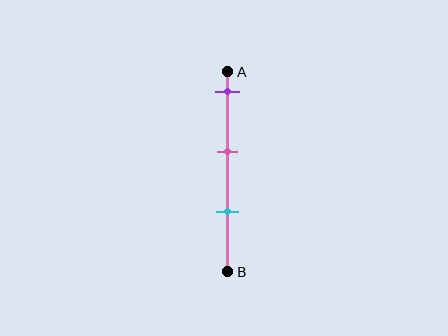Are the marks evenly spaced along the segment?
Yes, the marks are approximately evenly spaced.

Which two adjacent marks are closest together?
The pink and cyan marks are the closest adjacent pair.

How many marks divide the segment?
There are 3 marks dividing the segment.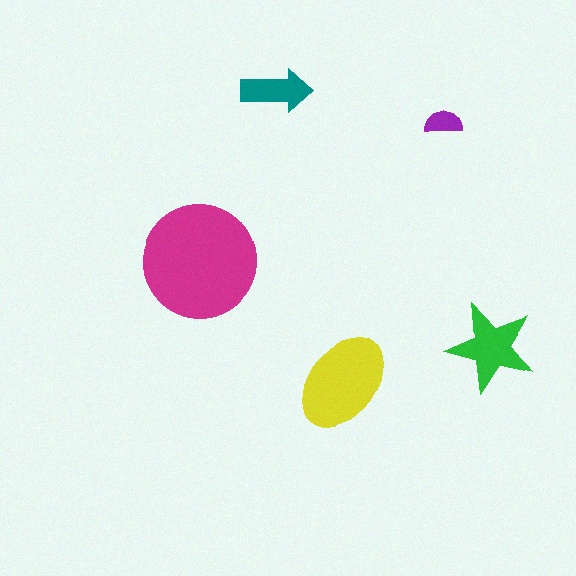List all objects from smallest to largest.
The purple semicircle, the teal arrow, the green star, the yellow ellipse, the magenta circle.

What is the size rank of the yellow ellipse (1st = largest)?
2nd.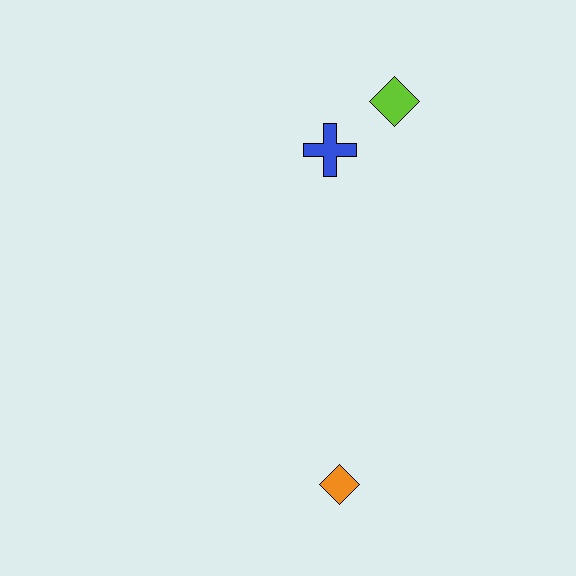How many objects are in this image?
There are 3 objects.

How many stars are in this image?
There are no stars.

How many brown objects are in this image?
There are no brown objects.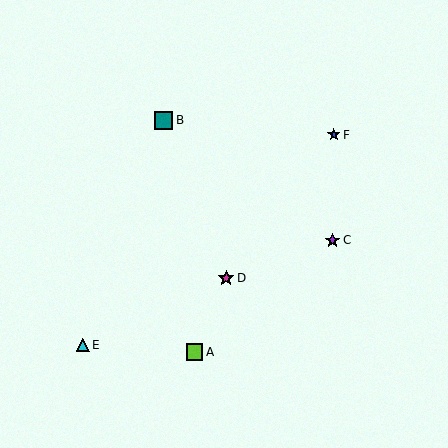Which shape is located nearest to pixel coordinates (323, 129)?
The blue star (labeled F) at (334, 135) is nearest to that location.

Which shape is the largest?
The teal square (labeled B) is the largest.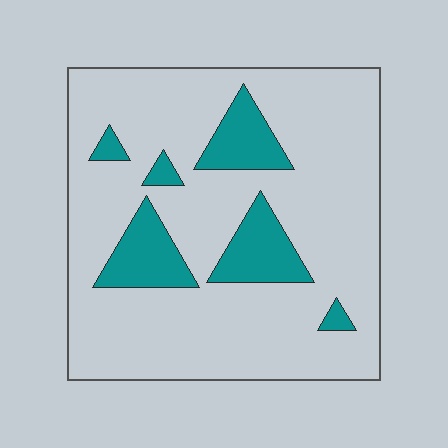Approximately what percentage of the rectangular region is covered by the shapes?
Approximately 15%.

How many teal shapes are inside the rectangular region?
6.